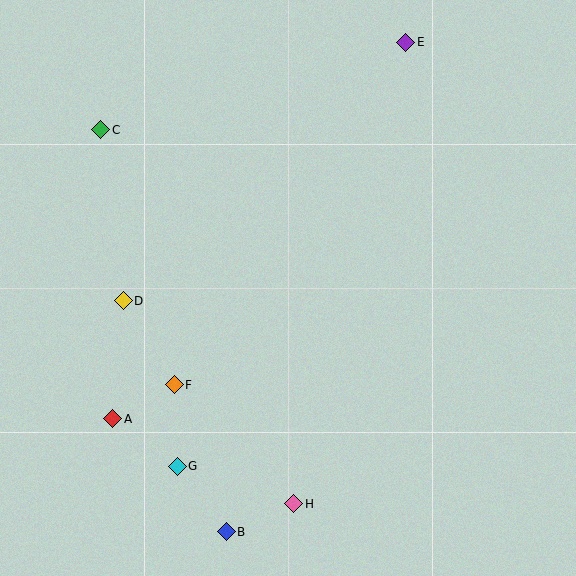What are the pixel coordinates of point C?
Point C is at (101, 130).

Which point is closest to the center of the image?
Point F at (174, 385) is closest to the center.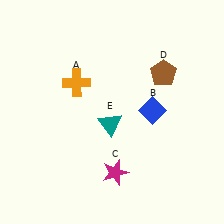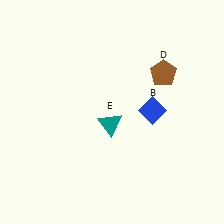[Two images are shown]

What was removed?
The orange cross (A), the magenta star (C) were removed in Image 2.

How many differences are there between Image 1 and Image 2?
There are 2 differences between the two images.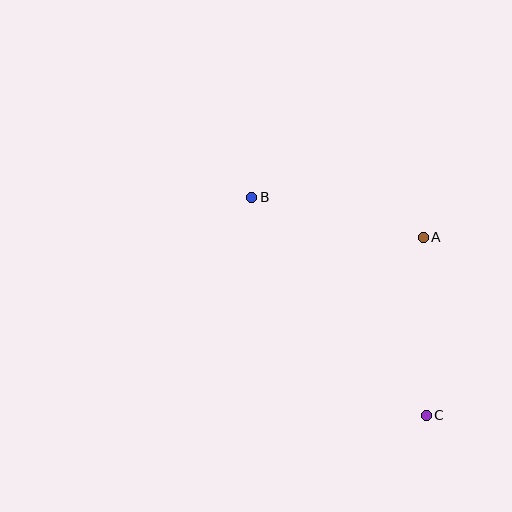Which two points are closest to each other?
Points A and B are closest to each other.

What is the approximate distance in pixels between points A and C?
The distance between A and C is approximately 178 pixels.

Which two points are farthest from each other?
Points B and C are farthest from each other.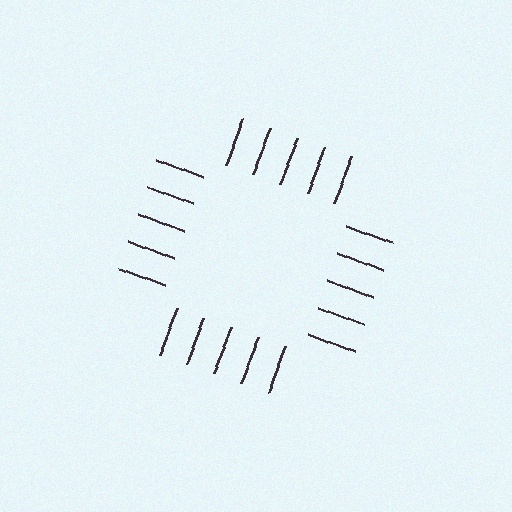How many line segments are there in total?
20 — 5 along each of the 4 edges.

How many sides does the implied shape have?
4 sides — the line-ends trace a square.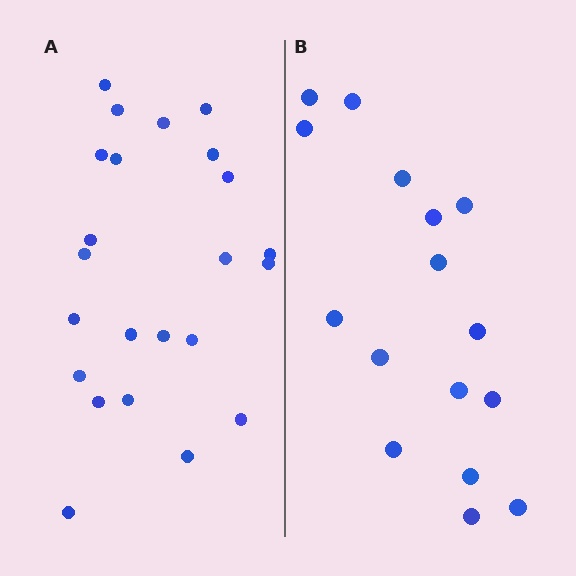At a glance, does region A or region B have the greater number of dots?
Region A (the left region) has more dots.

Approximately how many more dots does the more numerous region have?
Region A has roughly 8 or so more dots than region B.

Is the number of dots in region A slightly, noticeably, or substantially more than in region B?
Region A has noticeably more, but not dramatically so. The ratio is roughly 1.4 to 1.